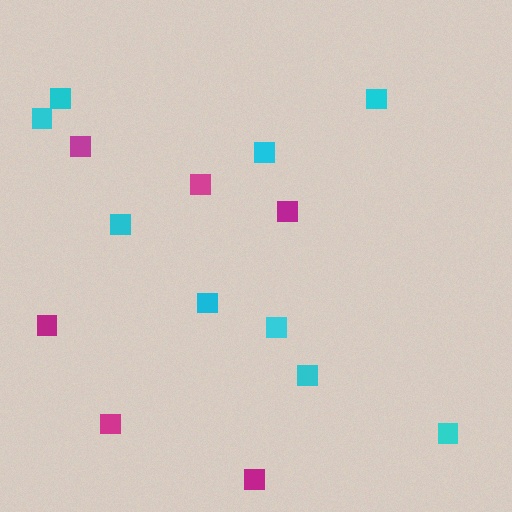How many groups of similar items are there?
There are 2 groups: one group of magenta squares (6) and one group of cyan squares (9).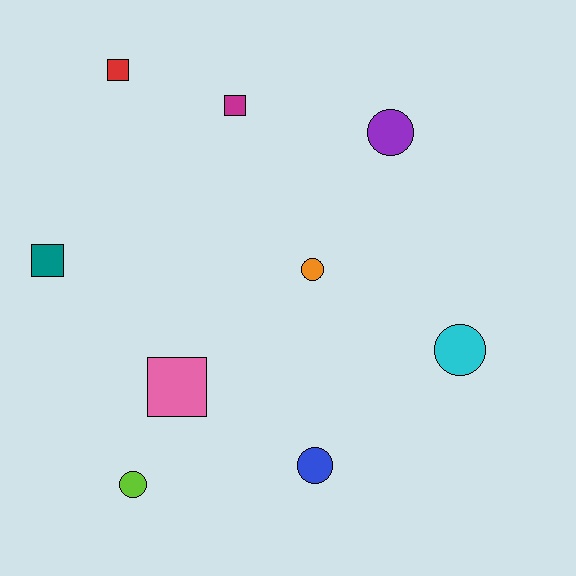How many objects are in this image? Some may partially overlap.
There are 9 objects.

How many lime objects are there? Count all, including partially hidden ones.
There is 1 lime object.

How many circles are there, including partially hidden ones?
There are 5 circles.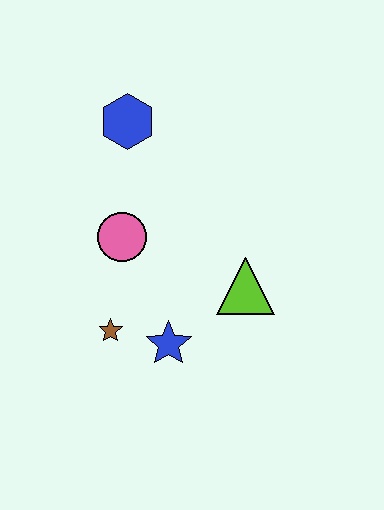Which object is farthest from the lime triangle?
The blue hexagon is farthest from the lime triangle.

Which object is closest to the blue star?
The brown star is closest to the blue star.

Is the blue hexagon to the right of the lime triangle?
No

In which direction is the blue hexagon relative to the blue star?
The blue hexagon is above the blue star.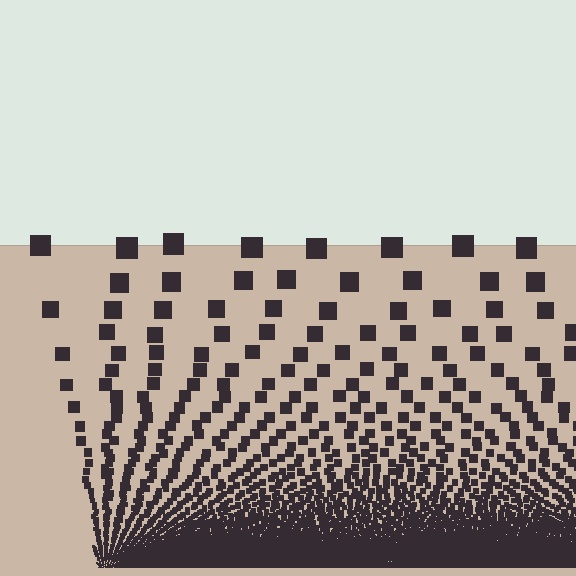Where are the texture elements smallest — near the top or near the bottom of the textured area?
Near the bottom.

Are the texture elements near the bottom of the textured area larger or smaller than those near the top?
Smaller. The gradient is inverted — elements near the bottom are smaller and denser.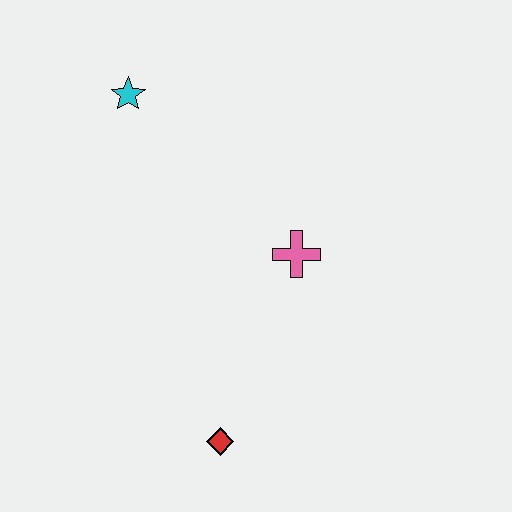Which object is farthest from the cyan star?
The red diamond is farthest from the cyan star.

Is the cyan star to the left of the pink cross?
Yes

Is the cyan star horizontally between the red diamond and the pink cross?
No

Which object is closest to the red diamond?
The pink cross is closest to the red diamond.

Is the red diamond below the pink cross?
Yes